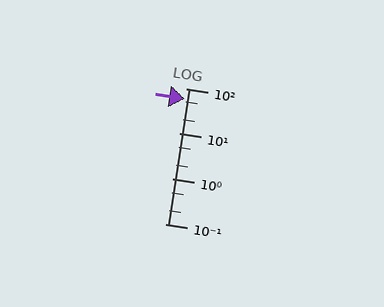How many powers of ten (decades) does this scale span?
The scale spans 3 decades, from 0.1 to 100.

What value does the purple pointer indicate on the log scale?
The pointer indicates approximately 58.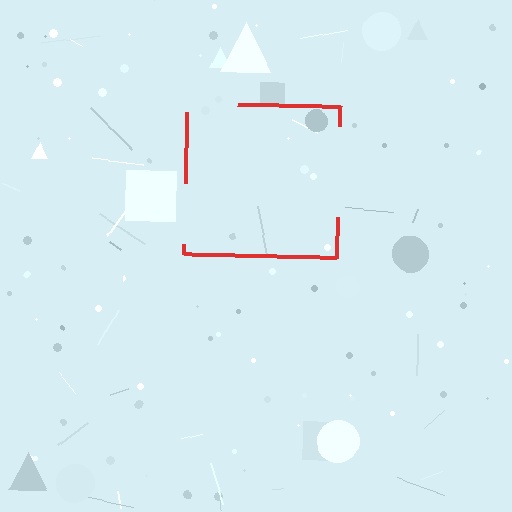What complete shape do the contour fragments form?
The contour fragments form a square.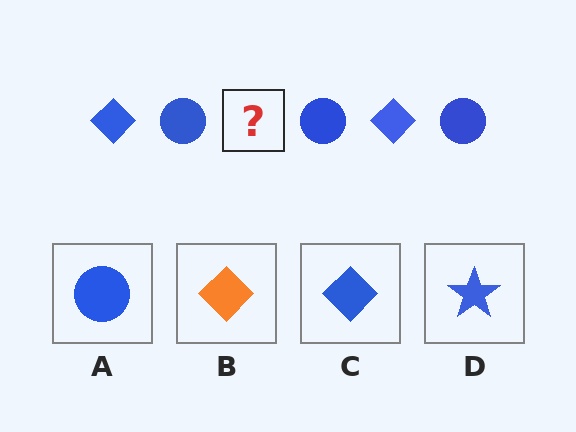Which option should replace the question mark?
Option C.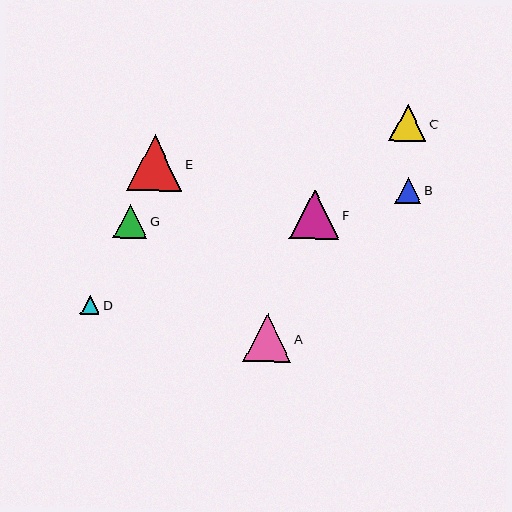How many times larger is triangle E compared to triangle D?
Triangle E is approximately 2.9 times the size of triangle D.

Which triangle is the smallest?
Triangle D is the smallest with a size of approximately 19 pixels.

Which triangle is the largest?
Triangle E is the largest with a size of approximately 55 pixels.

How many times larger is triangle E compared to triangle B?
Triangle E is approximately 2.1 times the size of triangle B.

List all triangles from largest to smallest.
From largest to smallest: E, F, A, C, G, B, D.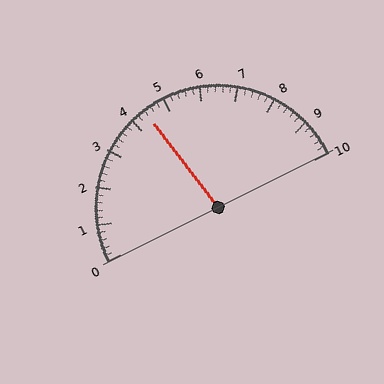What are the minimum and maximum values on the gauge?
The gauge ranges from 0 to 10.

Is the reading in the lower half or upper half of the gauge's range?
The reading is in the lower half of the range (0 to 10).